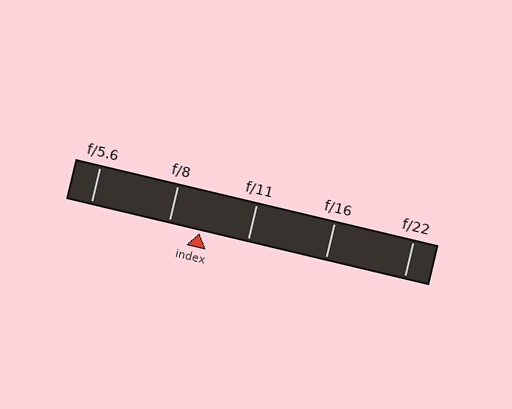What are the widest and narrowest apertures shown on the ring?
The widest aperture shown is f/5.6 and the narrowest is f/22.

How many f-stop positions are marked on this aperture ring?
There are 5 f-stop positions marked.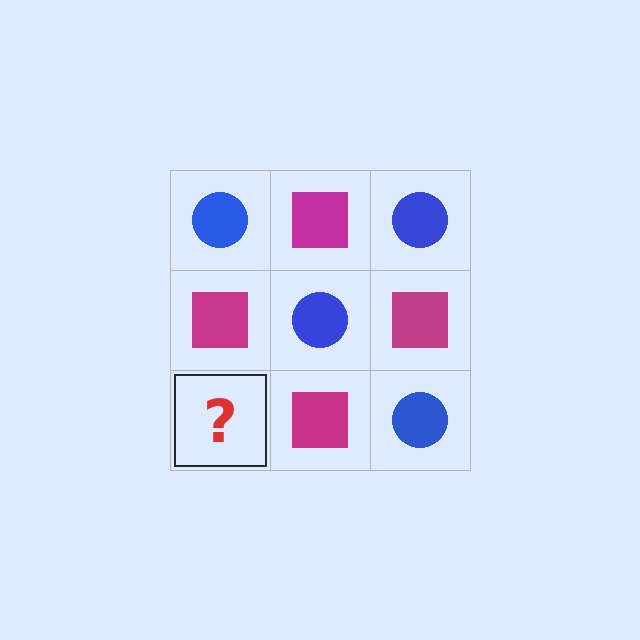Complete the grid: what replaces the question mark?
The question mark should be replaced with a blue circle.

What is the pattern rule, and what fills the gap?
The rule is that it alternates blue circle and magenta square in a checkerboard pattern. The gap should be filled with a blue circle.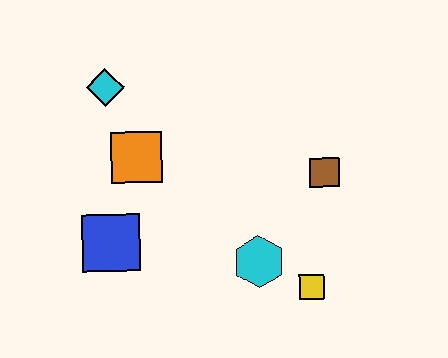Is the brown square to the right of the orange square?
Yes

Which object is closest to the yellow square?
The cyan hexagon is closest to the yellow square.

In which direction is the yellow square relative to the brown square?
The yellow square is below the brown square.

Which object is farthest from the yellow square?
The cyan diamond is farthest from the yellow square.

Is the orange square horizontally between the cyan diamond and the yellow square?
Yes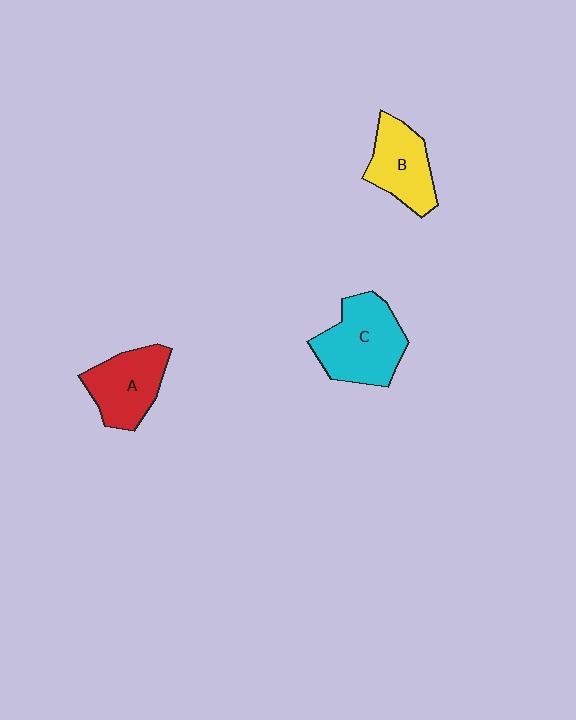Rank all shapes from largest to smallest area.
From largest to smallest: C (cyan), A (red), B (yellow).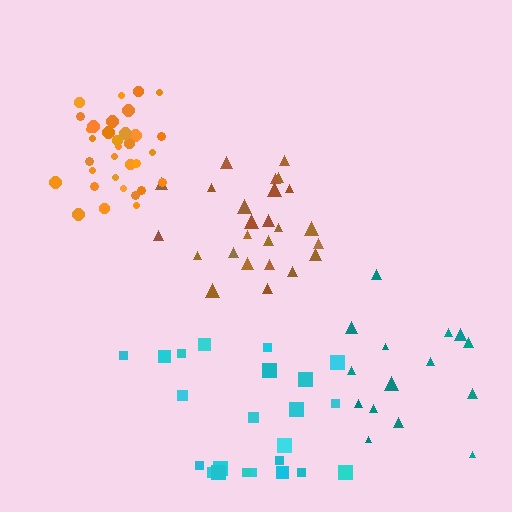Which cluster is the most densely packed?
Orange.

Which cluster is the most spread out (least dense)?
Teal.